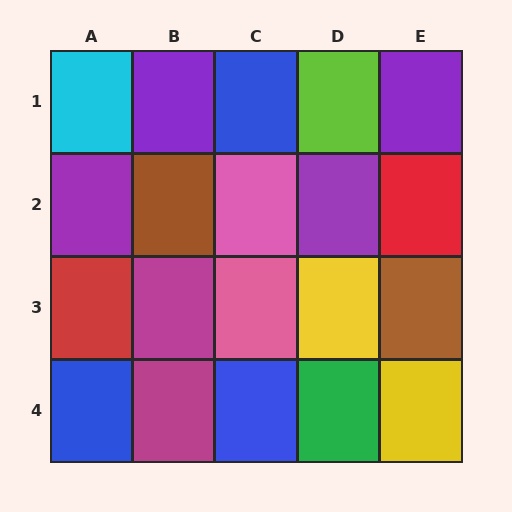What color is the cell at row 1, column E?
Purple.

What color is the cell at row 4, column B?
Magenta.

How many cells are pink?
2 cells are pink.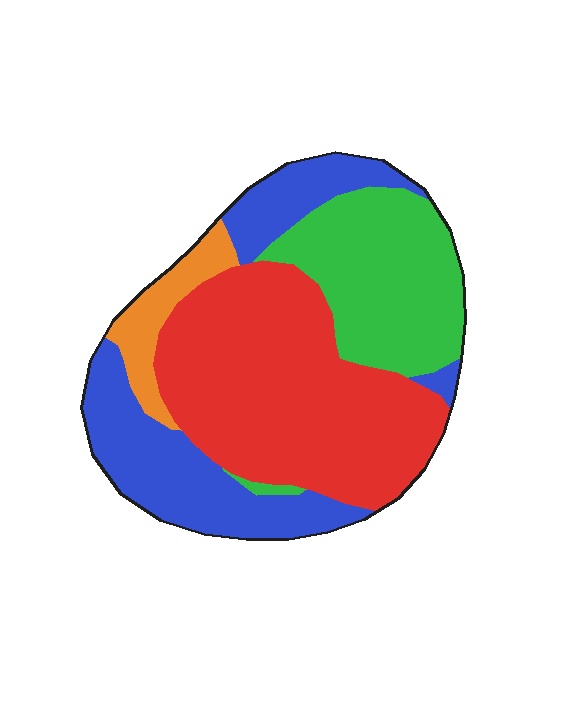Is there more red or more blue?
Red.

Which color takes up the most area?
Red, at roughly 40%.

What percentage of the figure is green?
Green covers around 25% of the figure.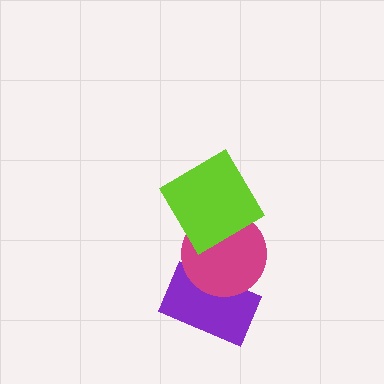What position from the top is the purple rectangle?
The purple rectangle is 3rd from the top.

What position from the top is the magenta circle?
The magenta circle is 2nd from the top.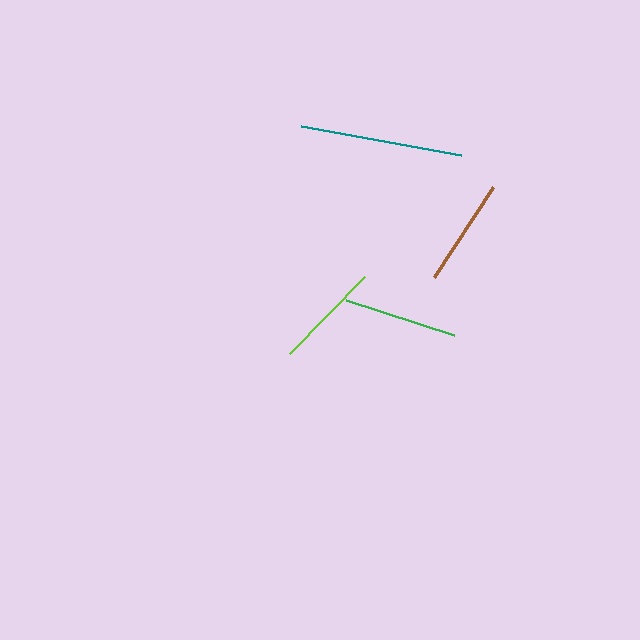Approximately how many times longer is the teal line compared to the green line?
The teal line is approximately 1.4 times the length of the green line.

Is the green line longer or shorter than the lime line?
The green line is longer than the lime line.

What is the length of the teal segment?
The teal segment is approximately 163 pixels long.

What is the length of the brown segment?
The brown segment is approximately 108 pixels long.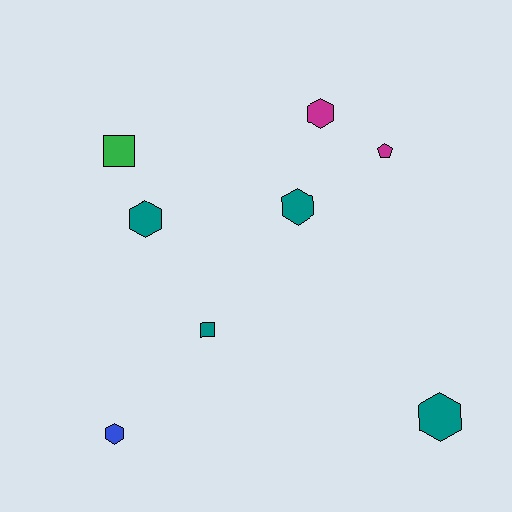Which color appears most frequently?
Teal, with 4 objects.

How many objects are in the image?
There are 8 objects.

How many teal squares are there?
There is 1 teal square.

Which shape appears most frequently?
Hexagon, with 5 objects.